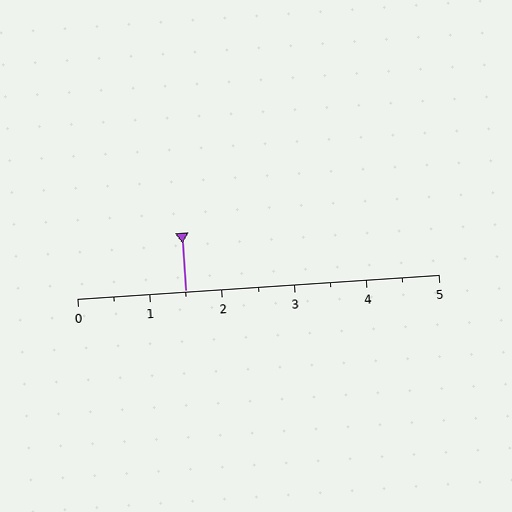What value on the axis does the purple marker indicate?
The marker indicates approximately 1.5.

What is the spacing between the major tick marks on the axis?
The major ticks are spaced 1 apart.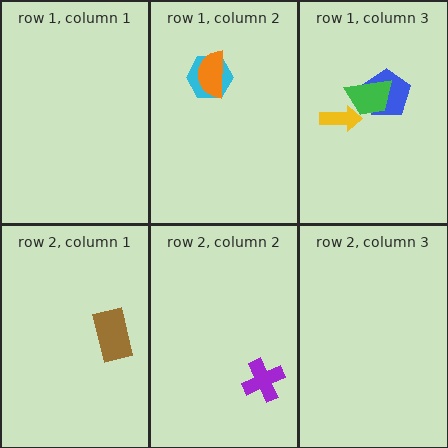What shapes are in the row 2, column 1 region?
The brown rectangle.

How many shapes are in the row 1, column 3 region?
3.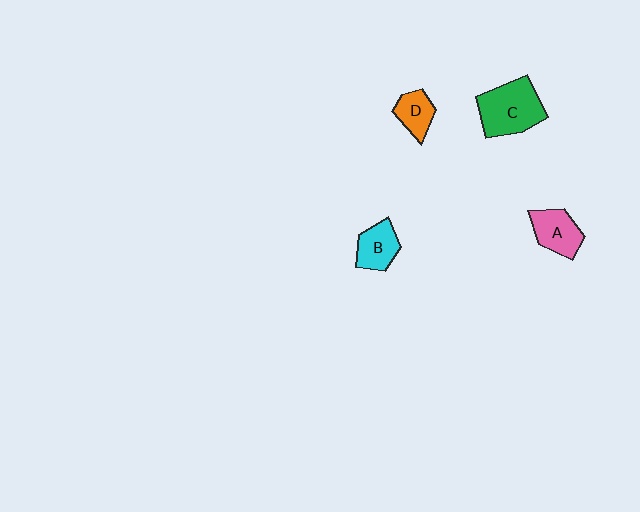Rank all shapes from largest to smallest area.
From largest to smallest: C (green), A (pink), B (cyan), D (orange).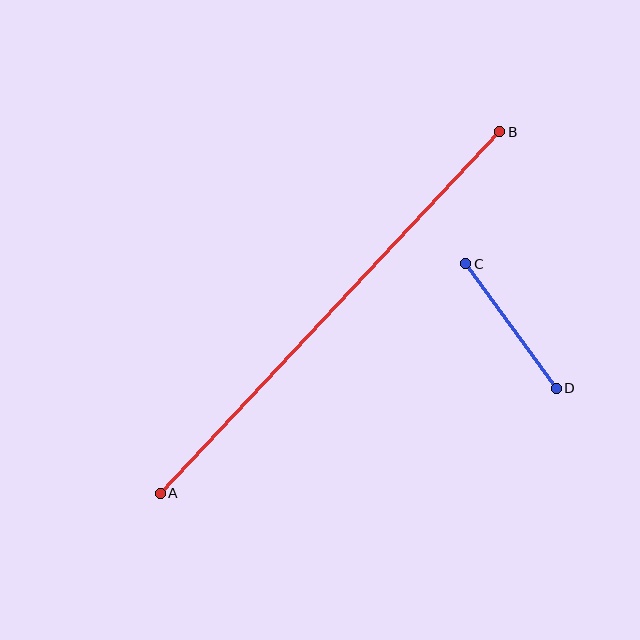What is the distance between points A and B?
The distance is approximately 496 pixels.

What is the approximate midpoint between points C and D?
The midpoint is at approximately (511, 326) pixels.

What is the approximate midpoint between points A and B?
The midpoint is at approximately (330, 312) pixels.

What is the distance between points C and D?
The distance is approximately 154 pixels.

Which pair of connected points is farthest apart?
Points A and B are farthest apart.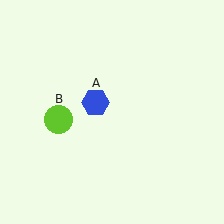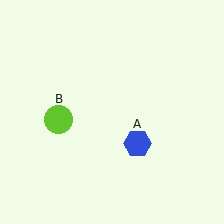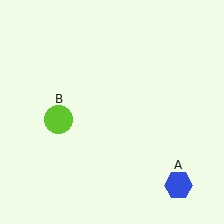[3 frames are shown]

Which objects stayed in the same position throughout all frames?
Lime circle (object B) remained stationary.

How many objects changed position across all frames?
1 object changed position: blue hexagon (object A).